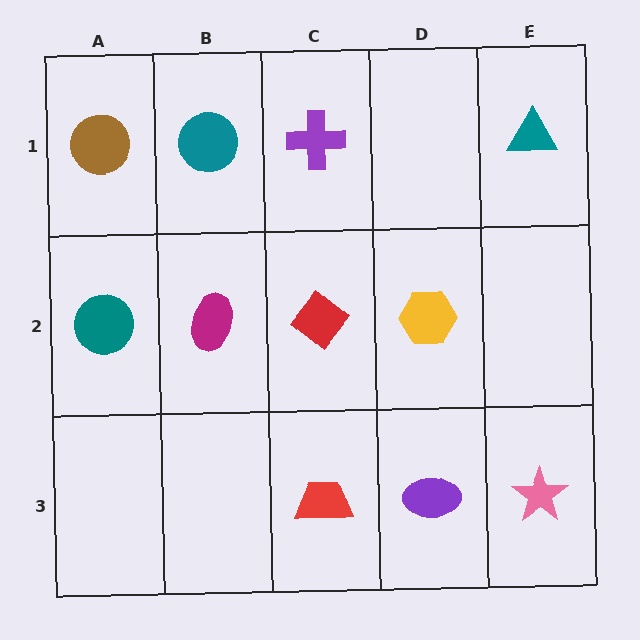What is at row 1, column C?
A purple cross.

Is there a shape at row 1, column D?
No, that cell is empty.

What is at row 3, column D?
A purple ellipse.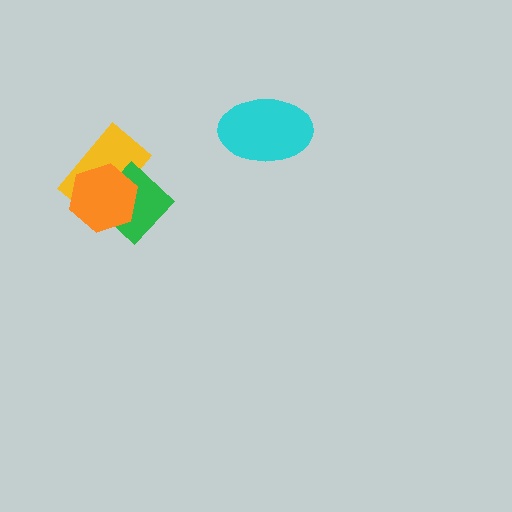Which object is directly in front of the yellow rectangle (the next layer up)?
The green diamond is directly in front of the yellow rectangle.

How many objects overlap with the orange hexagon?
2 objects overlap with the orange hexagon.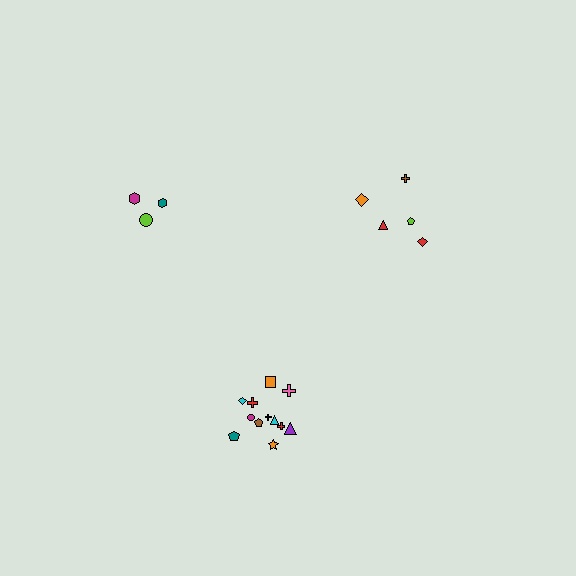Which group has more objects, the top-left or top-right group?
The top-right group.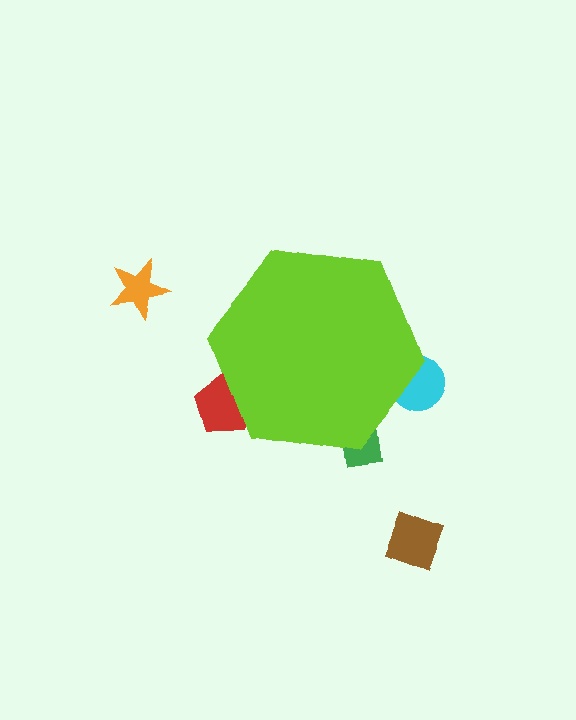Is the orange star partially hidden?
No, the orange star is fully visible.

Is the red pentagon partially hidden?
Yes, the red pentagon is partially hidden behind the lime hexagon.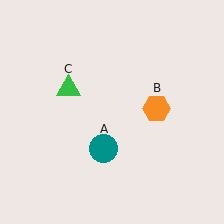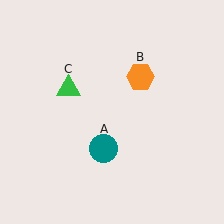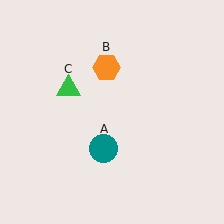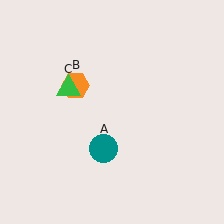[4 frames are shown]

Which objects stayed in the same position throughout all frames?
Teal circle (object A) and green triangle (object C) remained stationary.